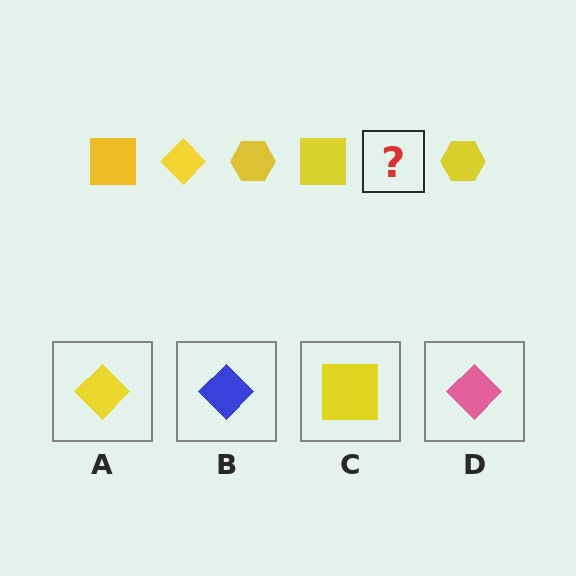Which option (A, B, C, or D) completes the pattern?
A.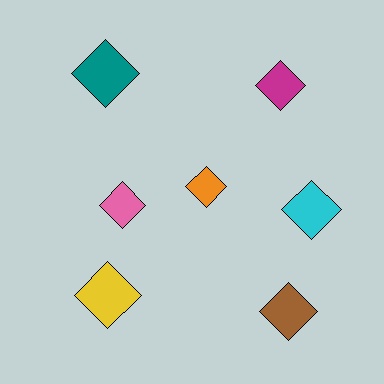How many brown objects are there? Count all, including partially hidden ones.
There is 1 brown object.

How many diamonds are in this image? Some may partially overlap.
There are 7 diamonds.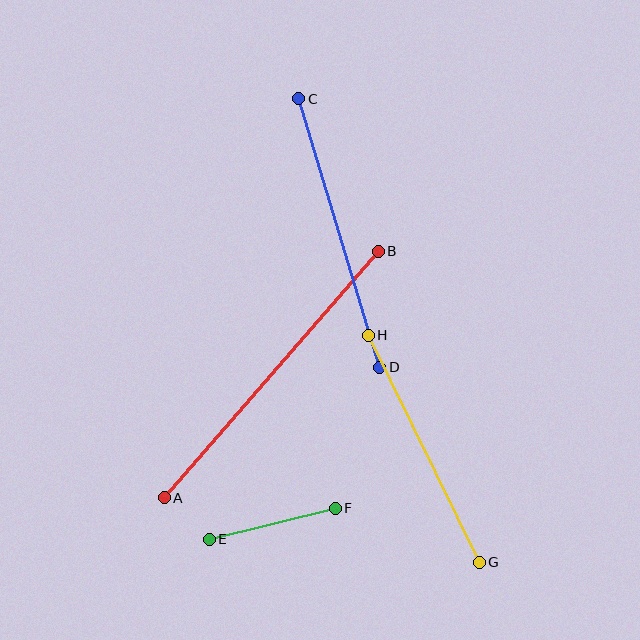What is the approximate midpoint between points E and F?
The midpoint is at approximately (272, 524) pixels.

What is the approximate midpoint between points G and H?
The midpoint is at approximately (424, 449) pixels.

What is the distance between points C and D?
The distance is approximately 280 pixels.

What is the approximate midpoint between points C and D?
The midpoint is at approximately (339, 233) pixels.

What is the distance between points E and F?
The distance is approximately 130 pixels.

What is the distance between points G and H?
The distance is approximately 253 pixels.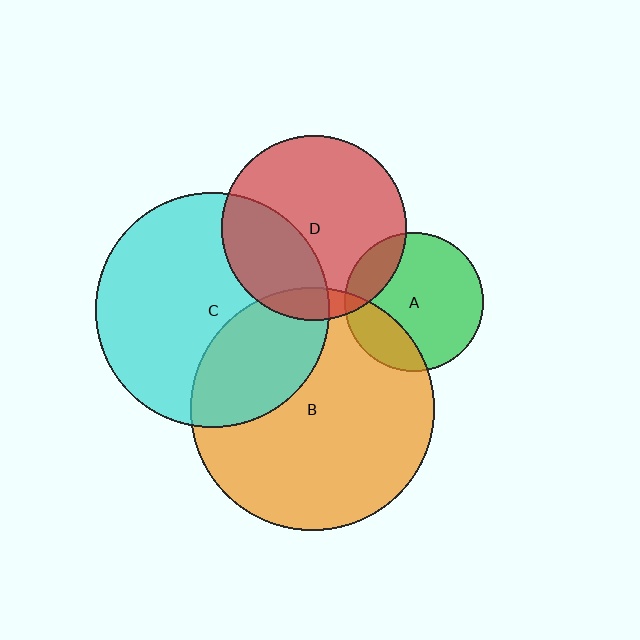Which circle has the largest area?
Circle B (orange).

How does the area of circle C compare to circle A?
Approximately 2.8 times.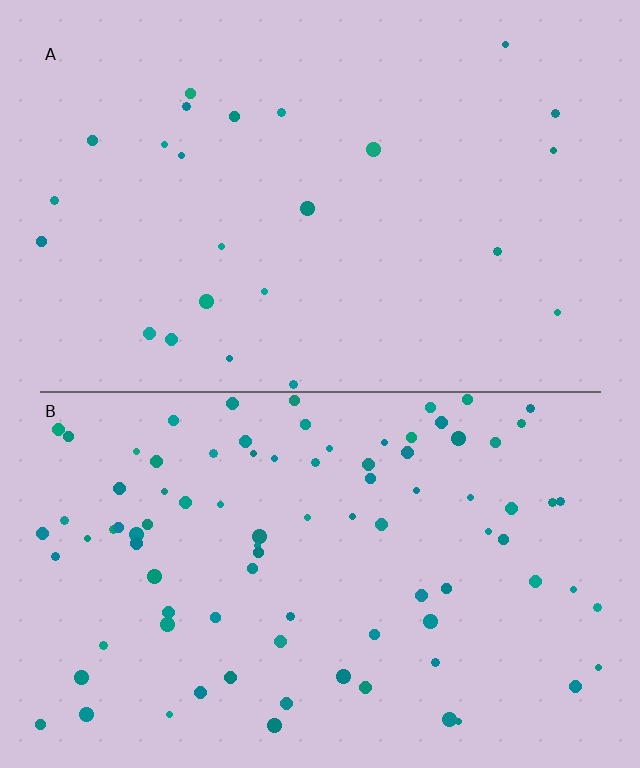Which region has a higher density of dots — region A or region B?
B (the bottom).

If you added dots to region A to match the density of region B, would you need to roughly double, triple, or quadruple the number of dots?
Approximately quadruple.